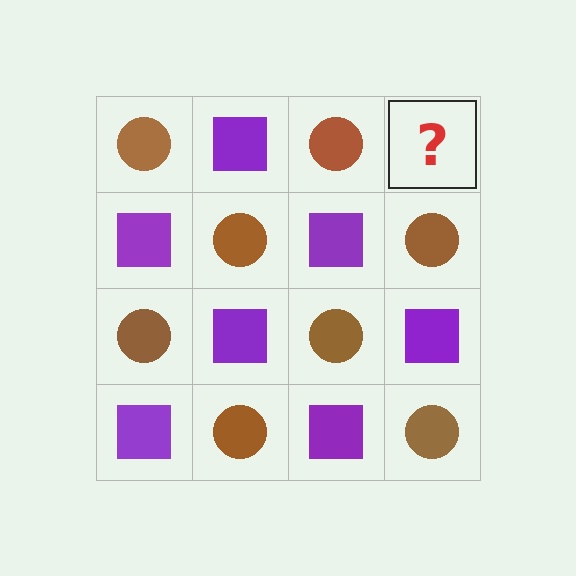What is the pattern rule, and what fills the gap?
The rule is that it alternates brown circle and purple square in a checkerboard pattern. The gap should be filled with a purple square.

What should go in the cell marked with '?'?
The missing cell should contain a purple square.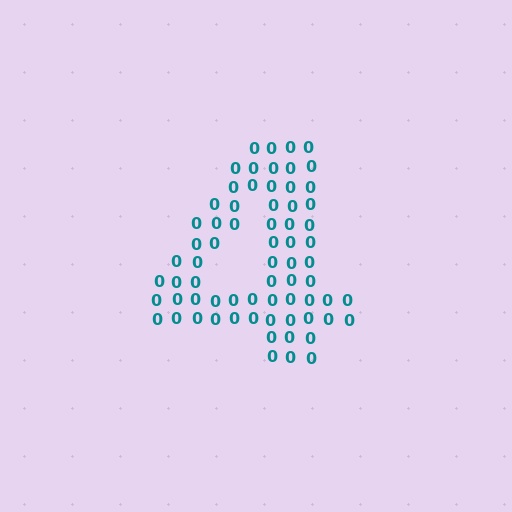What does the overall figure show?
The overall figure shows the digit 4.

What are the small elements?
The small elements are digit 0's.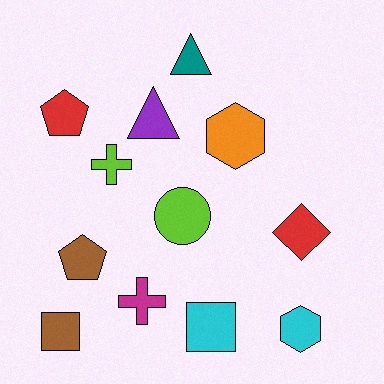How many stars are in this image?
There are no stars.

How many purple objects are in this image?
There is 1 purple object.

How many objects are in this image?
There are 12 objects.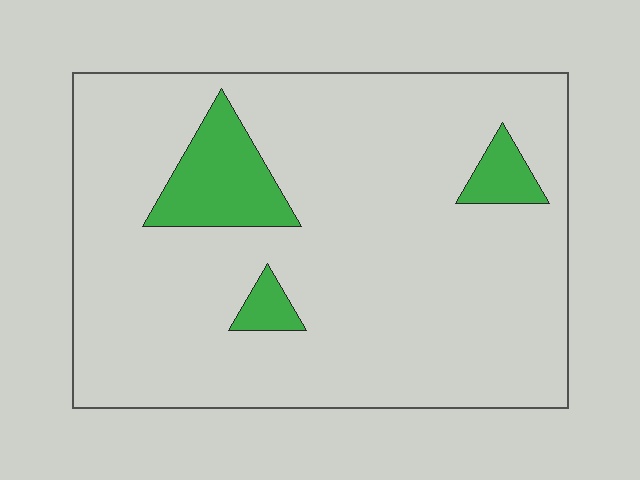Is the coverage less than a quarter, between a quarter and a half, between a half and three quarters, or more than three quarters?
Less than a quarter.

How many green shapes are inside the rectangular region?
3.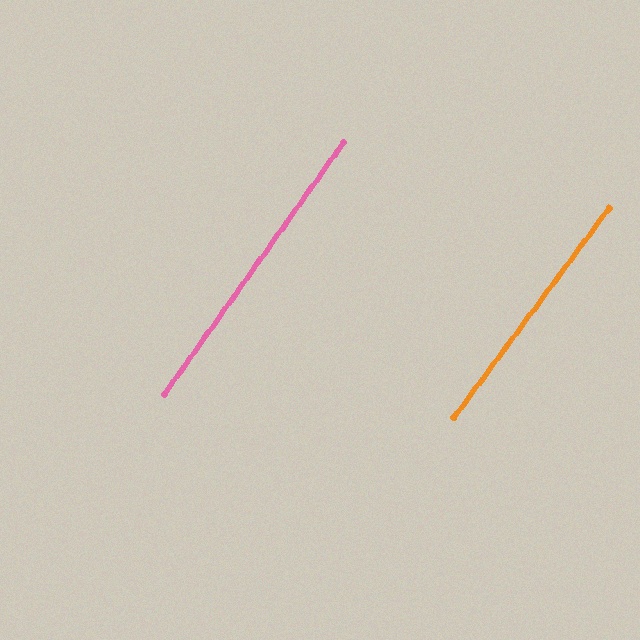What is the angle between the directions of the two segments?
Approximately 1 degree.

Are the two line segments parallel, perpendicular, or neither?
Parallel — their directions differ by only 1.2°.